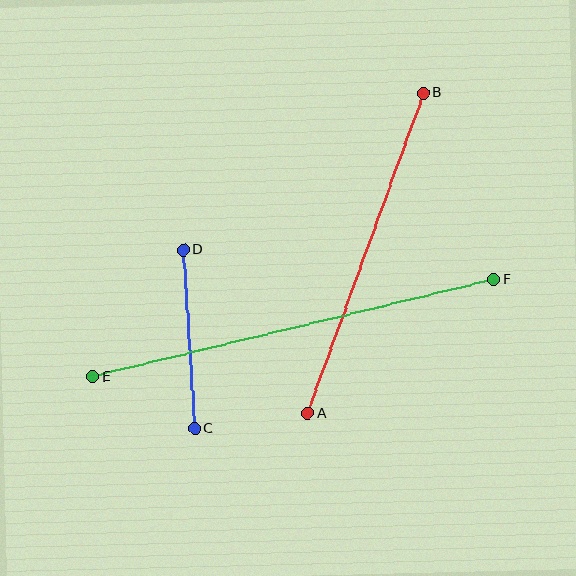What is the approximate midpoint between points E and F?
The midpoint is at approximately (293, 328) pixels.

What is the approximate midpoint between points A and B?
The midpoint is at approximately (366, 253) pixels.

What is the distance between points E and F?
The distance is approximately 412 pixels.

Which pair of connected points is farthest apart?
Points E and F are farthest apart.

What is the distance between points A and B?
The distance is approximately 341 pixels.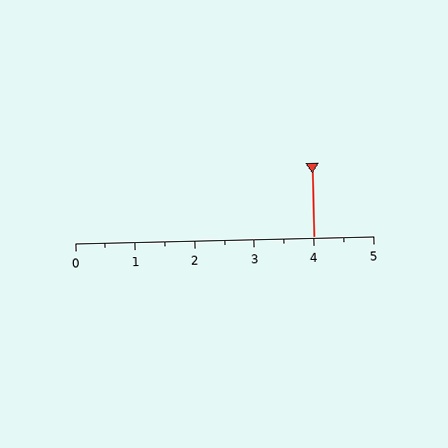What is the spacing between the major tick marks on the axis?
The major ticks are spaced 1 apart.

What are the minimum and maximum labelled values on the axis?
The axis runs from 0 to 5.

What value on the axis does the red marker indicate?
The marker indicates approximately 4.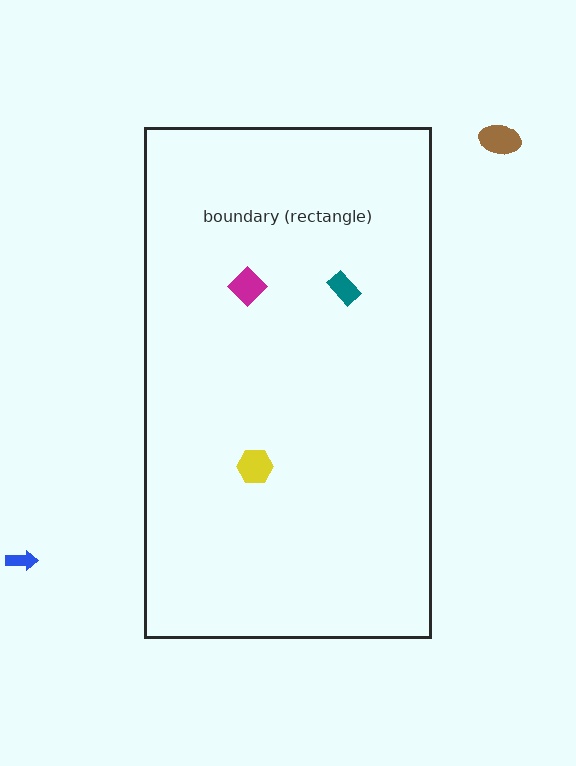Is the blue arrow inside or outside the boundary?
Outside.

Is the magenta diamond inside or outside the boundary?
Inside.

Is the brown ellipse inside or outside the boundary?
Outside.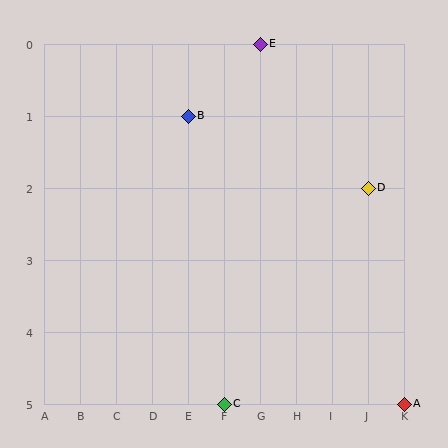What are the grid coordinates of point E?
Point E is at grid coordinates (G, 0).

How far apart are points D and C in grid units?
Points D and C are 4 columns and 3 rows apart (about 5.0 grid units diagonally).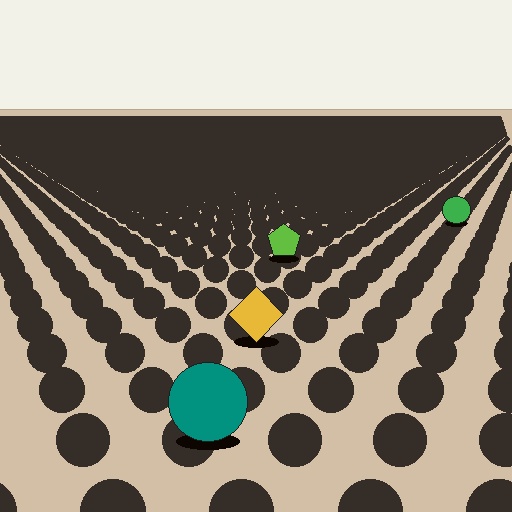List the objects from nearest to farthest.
From nearest to farthest: the teal circle, the yellow diamond, the lime pentagon, the green circle.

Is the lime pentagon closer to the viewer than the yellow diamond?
No. The yellow diamond is closer — you can tell from the texture gradient: the ground texture is coarser near it.